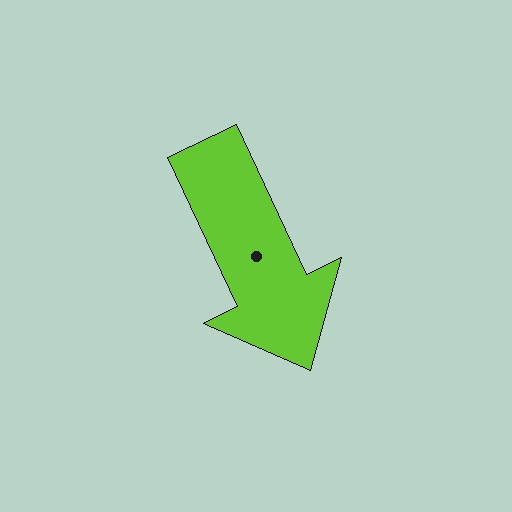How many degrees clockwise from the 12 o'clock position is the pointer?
Approximately 155 degrees.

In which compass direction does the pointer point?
Southeast.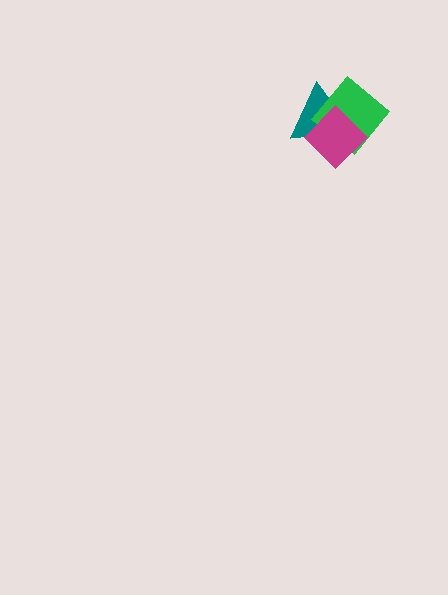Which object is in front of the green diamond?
The magenta diamond is in front of the green diamond.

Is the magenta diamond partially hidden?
No, no other shape covers it.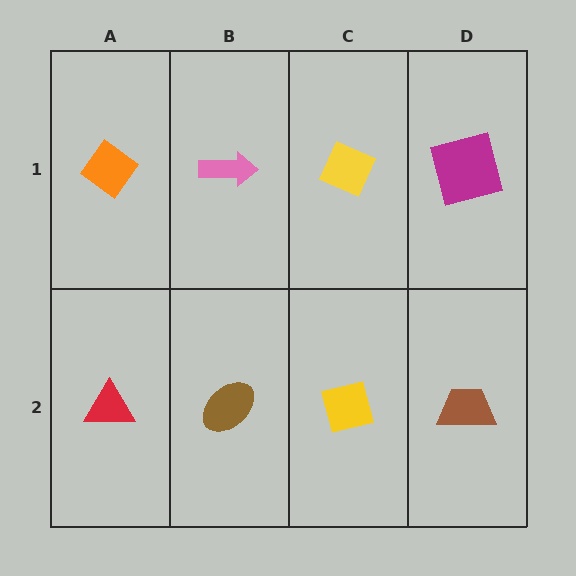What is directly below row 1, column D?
A brown trapezoid.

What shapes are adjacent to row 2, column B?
A pink arrow (row 1, column B), a red triangle (row 2, column A), a yellow square (row 2, column C).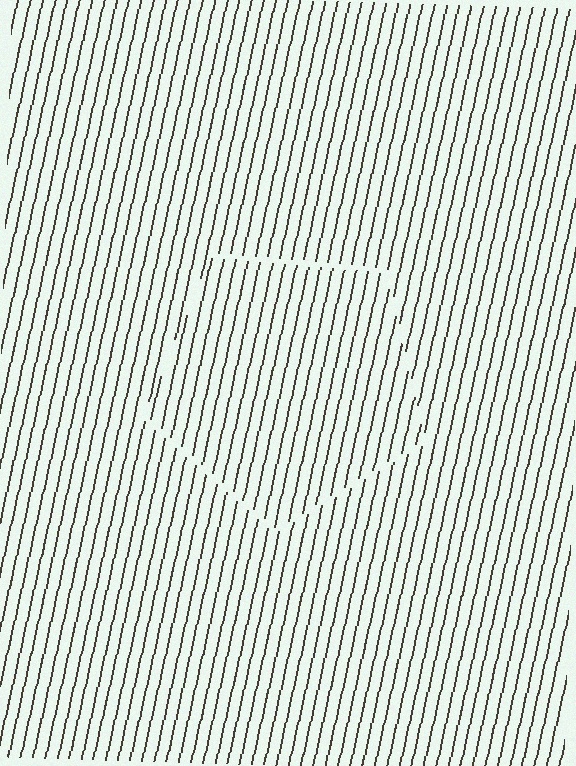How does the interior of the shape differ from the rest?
The interior of the shape contains the same grating, shifted by half a period — the contour is defined by the phase discontinuity where line-ends from the inner and outer gratings abut.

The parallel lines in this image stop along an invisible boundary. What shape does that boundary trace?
An illusory pentagon. The interior of the shape contains the same grating, shifted by half a period — the contour is defined by the phase discontinuity where line-ends from the inner and outer gratings abut.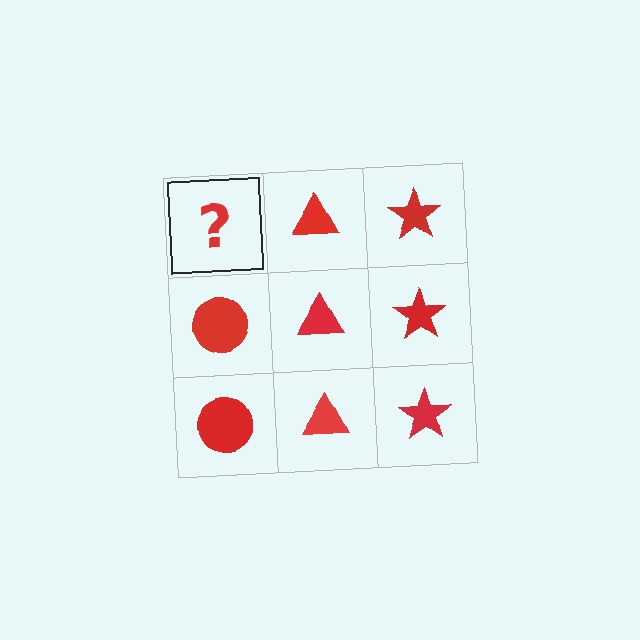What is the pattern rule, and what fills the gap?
The rule is that each column has a consistent shape. The gap should be filled with a red circle.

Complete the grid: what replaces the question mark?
The question mark should be replaced with a red circle.